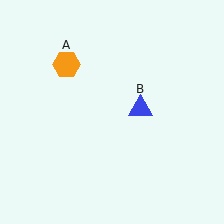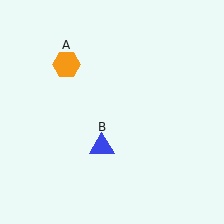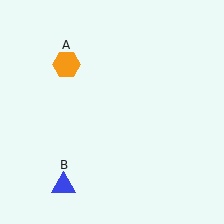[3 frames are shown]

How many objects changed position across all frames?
1 object changed position: blue triangle (object B).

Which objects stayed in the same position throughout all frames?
Orange hexagon (object A) remained stationary.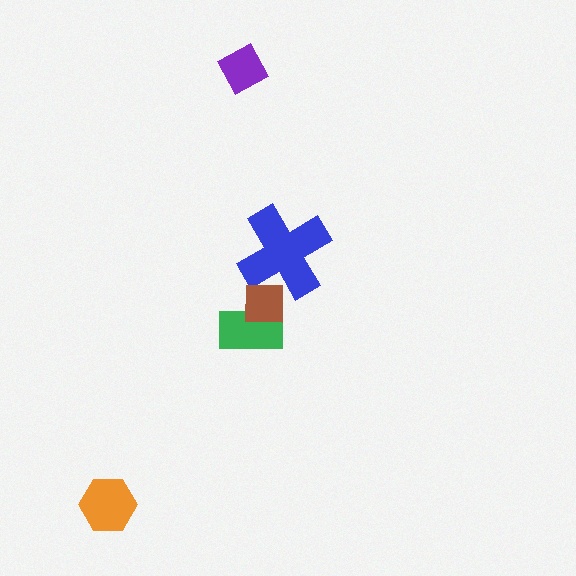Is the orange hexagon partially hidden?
No, no other shape covers it.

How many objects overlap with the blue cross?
1 object overlaps with the blue cross.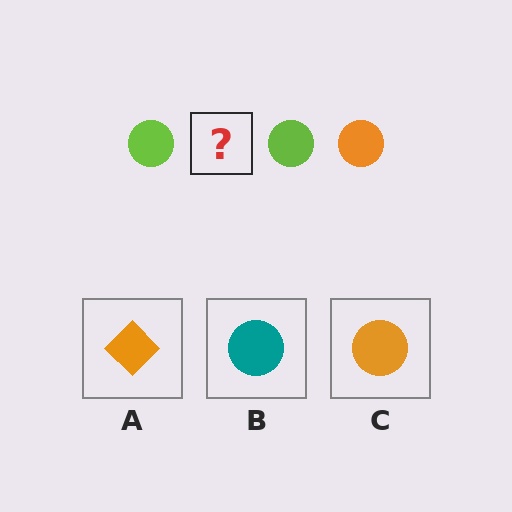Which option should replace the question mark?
Option C.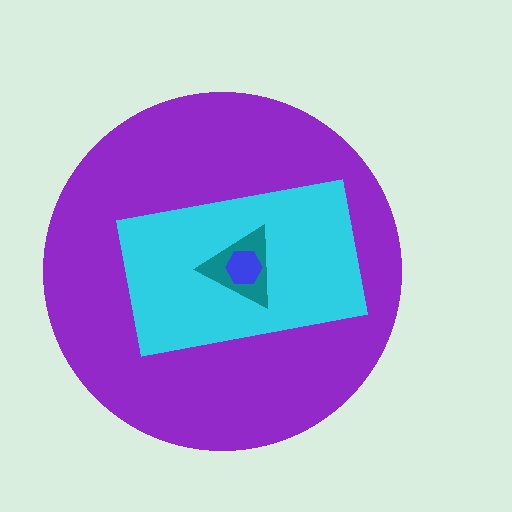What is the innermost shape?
The blue hexagon.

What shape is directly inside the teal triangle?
The blue hexagon.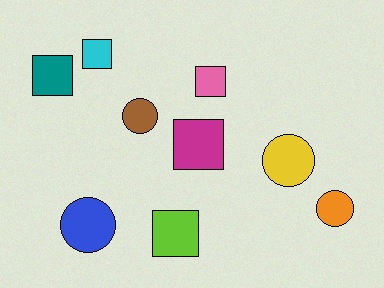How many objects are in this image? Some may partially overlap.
There are 9 objects.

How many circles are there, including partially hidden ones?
There are 4 circles.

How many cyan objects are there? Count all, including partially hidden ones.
There is 1 cyan object.